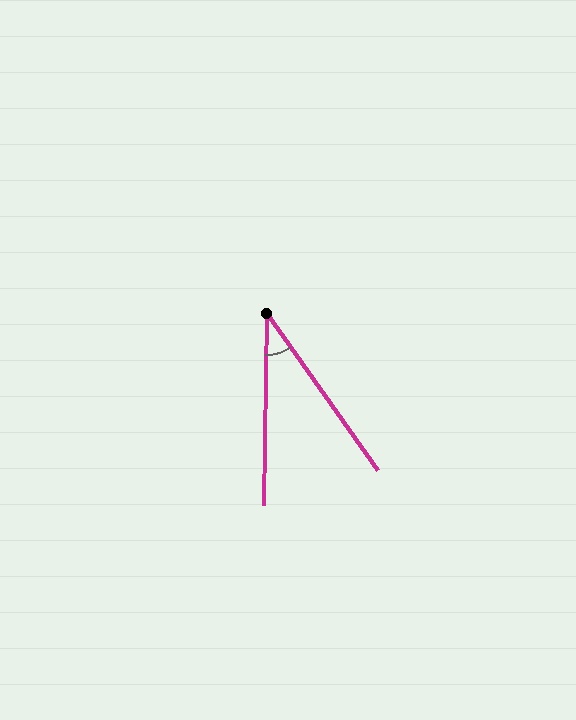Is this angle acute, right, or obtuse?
It is acute.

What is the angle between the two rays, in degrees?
Approximately 36 degrees.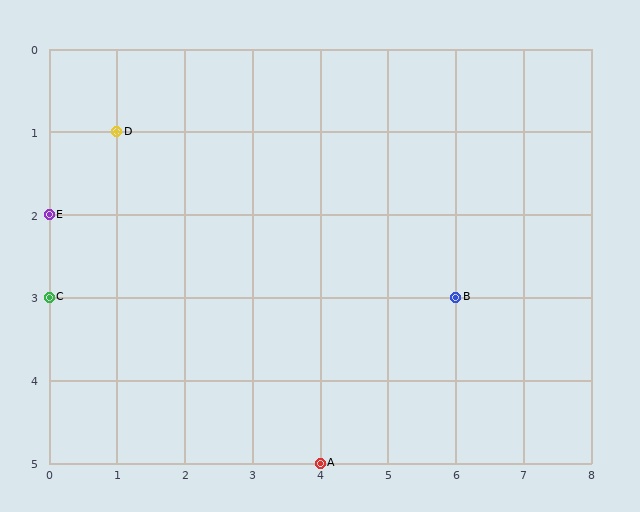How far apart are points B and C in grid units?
Points B and C are 6 columns apart.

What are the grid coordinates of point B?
Point B is at grid coordinates (6, 3).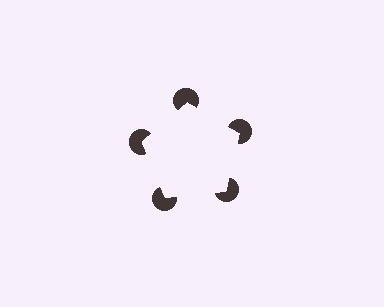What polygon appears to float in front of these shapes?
An illusory pentagon — its edges are inferred from the aligned wedge cuts in the pac-man discs, not physically drawn.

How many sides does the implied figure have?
5 sides.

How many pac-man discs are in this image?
There are 5 — one at each vertex of the illusory pentagon.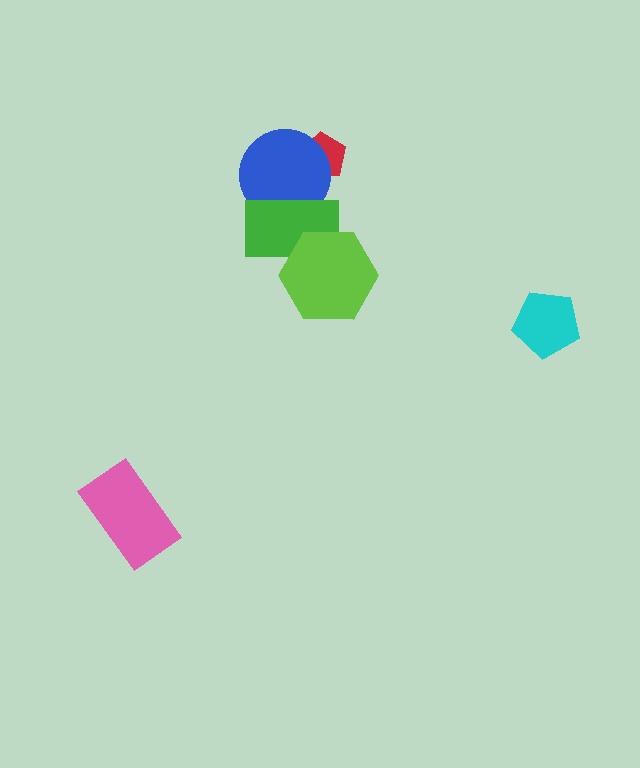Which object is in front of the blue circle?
The green rectangle is in front of the blue circle.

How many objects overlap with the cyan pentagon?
0 objects overlap with the cyan pentagon.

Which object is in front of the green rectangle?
The lime hexagon is in front of the green rectangle.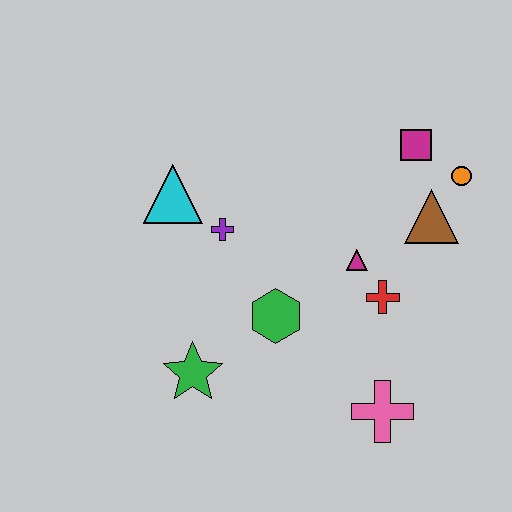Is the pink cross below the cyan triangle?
Yes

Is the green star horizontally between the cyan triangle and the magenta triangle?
Yes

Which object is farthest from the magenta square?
The green star is farthest from the magenta square.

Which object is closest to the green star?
The green hexagon is closest to the green star.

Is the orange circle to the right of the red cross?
Yes